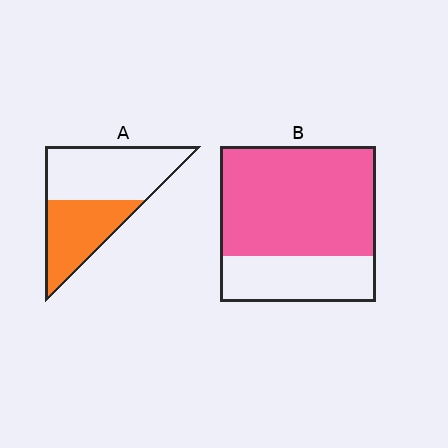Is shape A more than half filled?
No.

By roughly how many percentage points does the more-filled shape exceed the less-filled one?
By roughly 30 percentage points (B over A).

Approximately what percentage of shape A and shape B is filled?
A is approximately 45% and B is approximately 70%.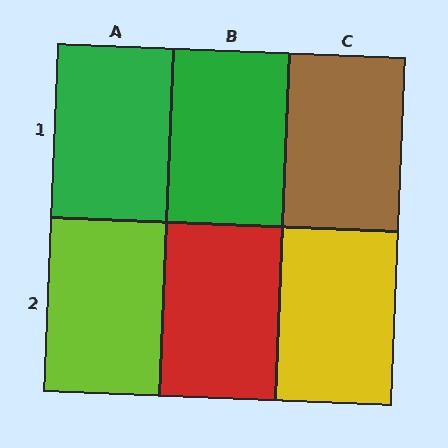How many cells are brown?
1 cell is brown.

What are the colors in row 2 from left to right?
Lime, red, yellow.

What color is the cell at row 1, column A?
Green.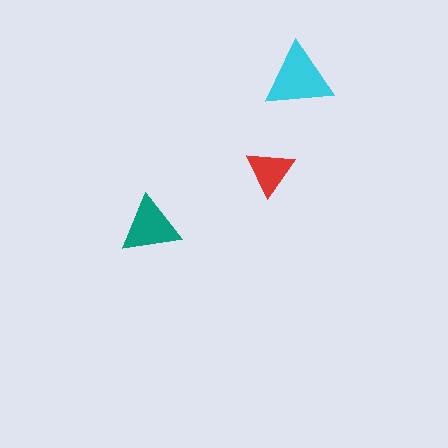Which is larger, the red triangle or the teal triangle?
The teal one.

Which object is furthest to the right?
The cyan triangle is rightmost.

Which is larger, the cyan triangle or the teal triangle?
The cyan one.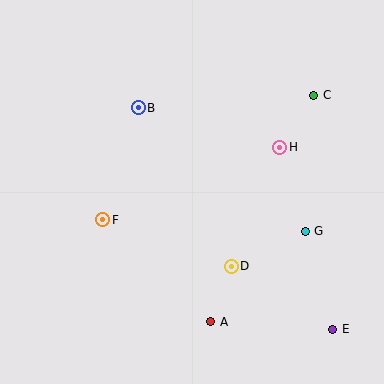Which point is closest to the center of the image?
Point D at (231, 267) is closest to the center.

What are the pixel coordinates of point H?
Point H is at (280, 148).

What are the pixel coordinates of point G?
Point G is at (305, 231).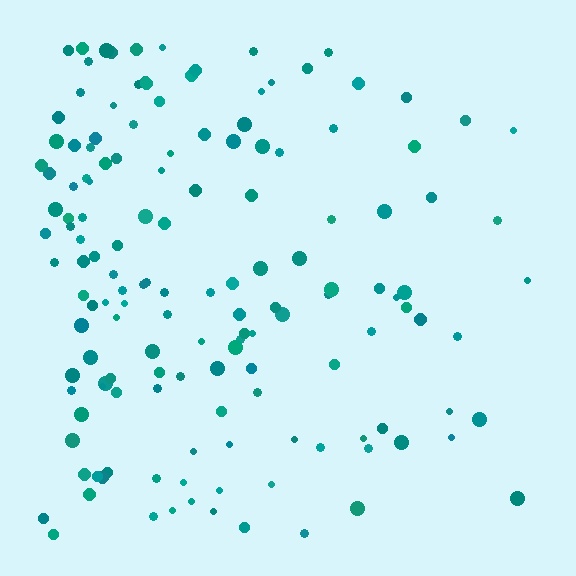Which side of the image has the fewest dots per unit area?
The right.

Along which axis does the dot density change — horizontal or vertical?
Horizontal.